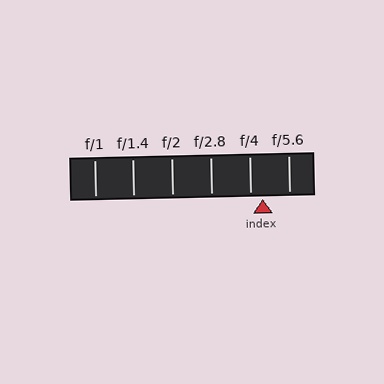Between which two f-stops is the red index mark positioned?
The index mark is between f/4 and f/5.6.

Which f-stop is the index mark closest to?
The index mark is closest to f/4.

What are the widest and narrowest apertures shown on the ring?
The widest aperture shown is f/1 and the narrowest is f/5.6.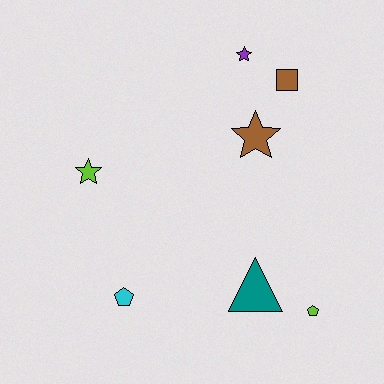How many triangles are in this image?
There is 1 triangle.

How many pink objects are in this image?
There are no pink objects.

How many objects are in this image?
There are 7 objects.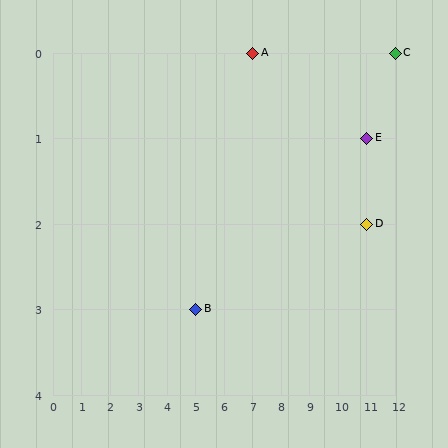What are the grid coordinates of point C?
Point C is at grid coordinates (12, 0).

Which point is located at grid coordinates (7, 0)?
Point A is at (7, 0).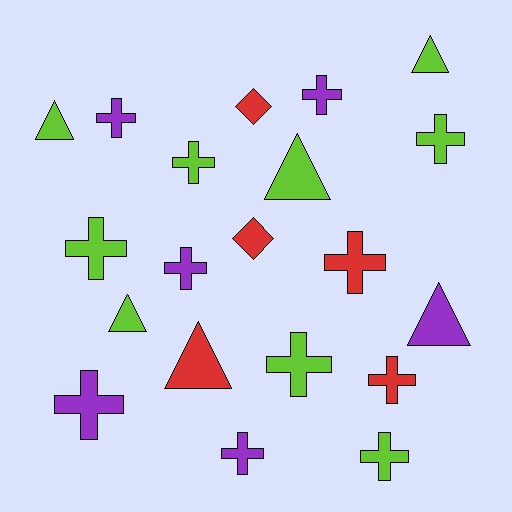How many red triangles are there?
There is 1 red triangle.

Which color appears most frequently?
Lime, with 9 objects.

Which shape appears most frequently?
Cross, with 12 objects.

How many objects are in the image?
There are 20 objects.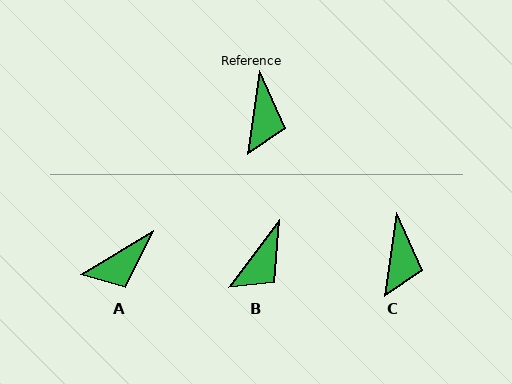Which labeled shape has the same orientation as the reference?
C.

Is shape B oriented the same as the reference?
No, it is off by about 28 degrees.